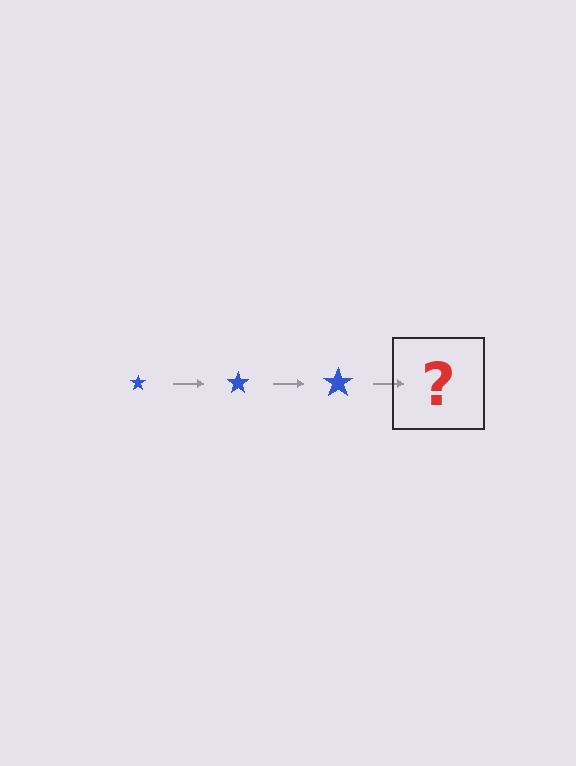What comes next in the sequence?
The next element should be a blue star, larger than the previous one.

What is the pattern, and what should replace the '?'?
The pattern is that the star gets progressively larger each step. The '?' should be a blue star, larger than the previous one.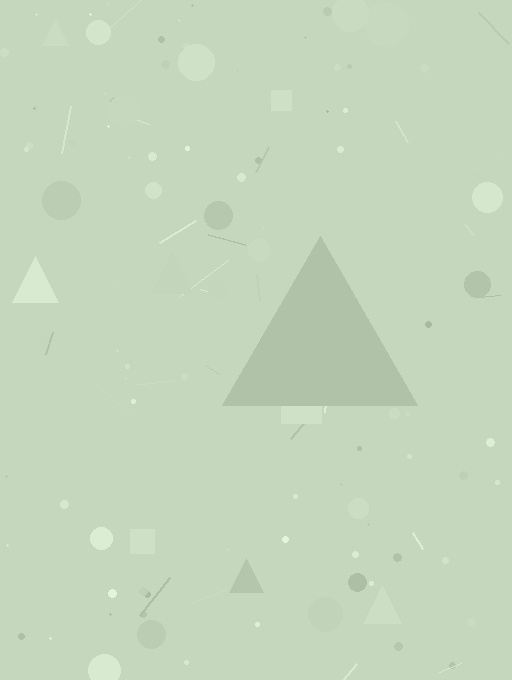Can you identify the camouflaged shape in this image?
The camouflaged shape is a triangle.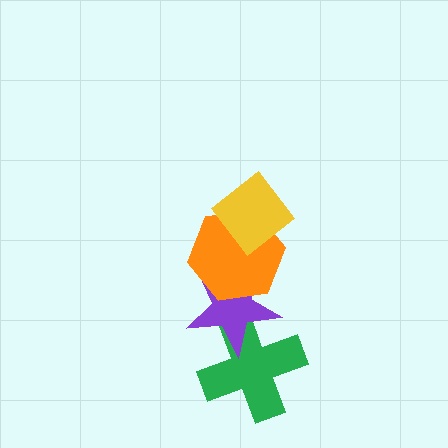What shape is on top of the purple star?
The orange hexagon is on top of the purple star.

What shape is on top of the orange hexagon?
The yellow diamond is on top of the orange hexagon.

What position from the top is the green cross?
The green cross is 4th from the top.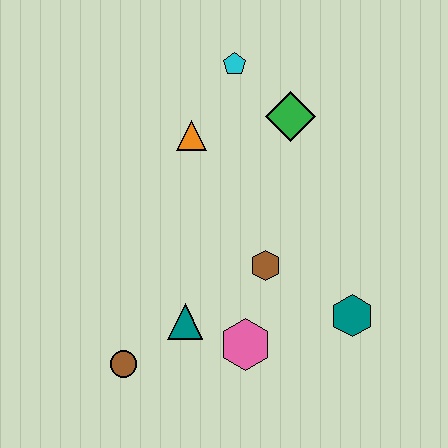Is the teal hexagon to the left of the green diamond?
No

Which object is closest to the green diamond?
The cyan pentagon is closest to the green diamond.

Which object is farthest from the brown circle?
The cyan pentagon is farthest from the brown circle.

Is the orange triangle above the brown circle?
Yes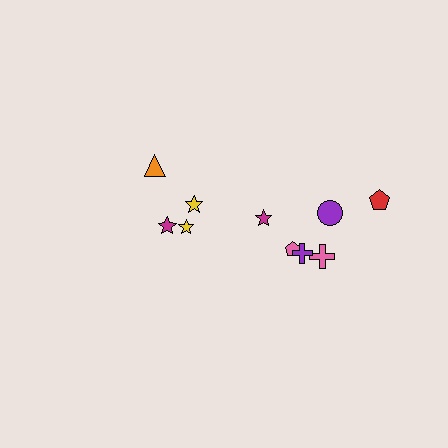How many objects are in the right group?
There are 6 objects.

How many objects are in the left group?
There are 4 objects.